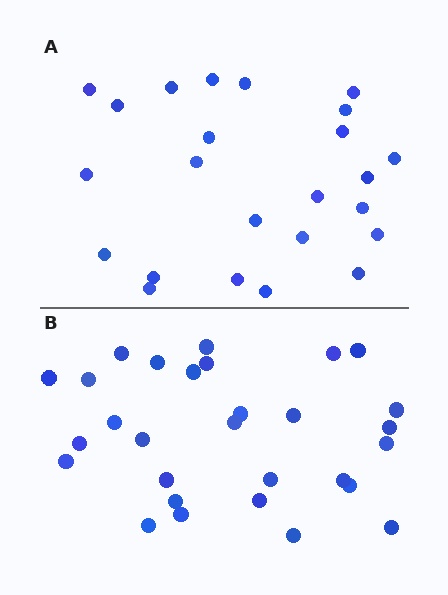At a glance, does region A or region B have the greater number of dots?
Region B (the bottom region) has more dots.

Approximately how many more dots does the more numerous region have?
Region B has about 5 more dots than region A.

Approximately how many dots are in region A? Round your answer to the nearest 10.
About 20 dots. (The exact count is 24, which rounds to 20.)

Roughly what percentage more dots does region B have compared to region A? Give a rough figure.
About 20% more.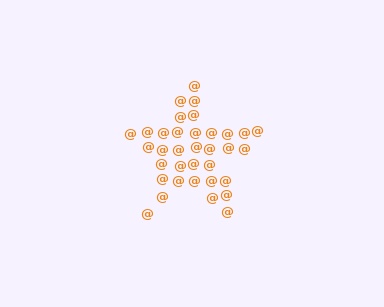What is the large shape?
The large shape is a star.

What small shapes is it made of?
It is made of small at signs.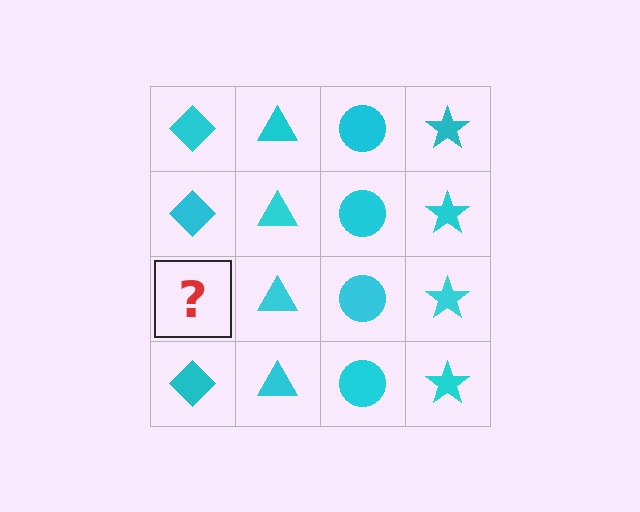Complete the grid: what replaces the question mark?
The question mark should be replaced with a cyan diamond.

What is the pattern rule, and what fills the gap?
The rule is that each column has a consistent shape. The gap should be filled with a cyan diamond.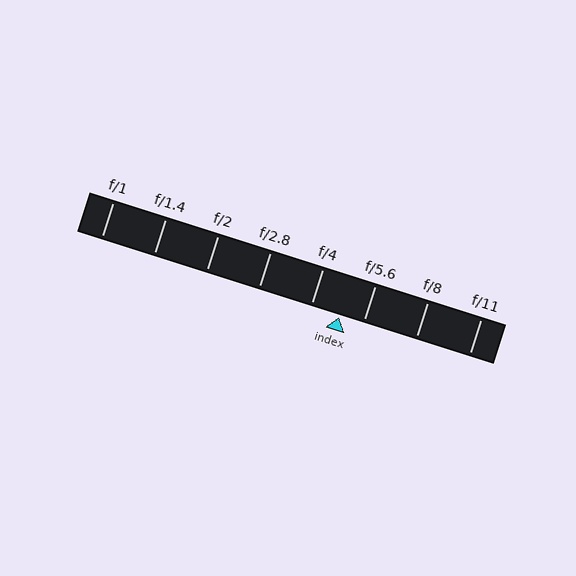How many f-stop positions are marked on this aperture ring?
There are 8 f-stop positions marked.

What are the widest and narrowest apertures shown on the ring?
The widest aperture shown is f/1 and the narrowest is f/11.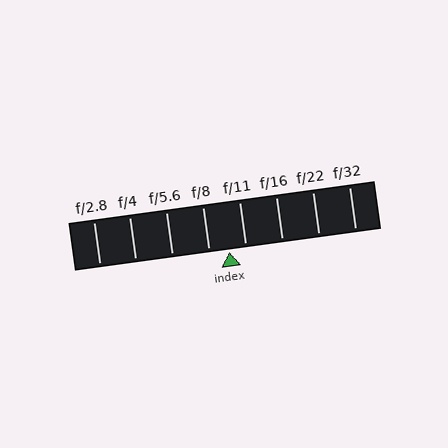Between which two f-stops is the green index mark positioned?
The index mark is between f/8 and f/11.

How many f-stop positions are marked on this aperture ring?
There are 8 f-stop positions marked.